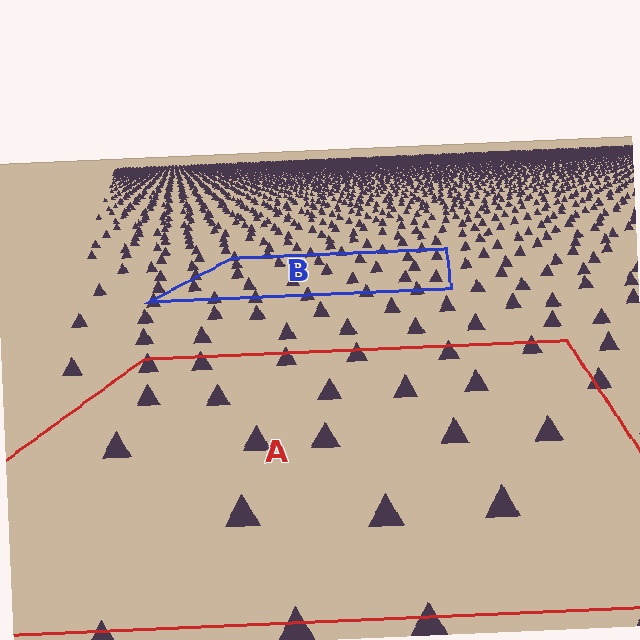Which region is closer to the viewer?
Region A is closer. The texture elements there are larger and more spread out.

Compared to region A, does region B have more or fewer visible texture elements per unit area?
Region B has more texture elements per unit area — they are packed more densely because it is farther away.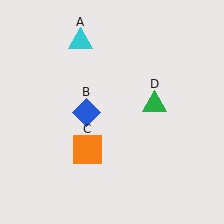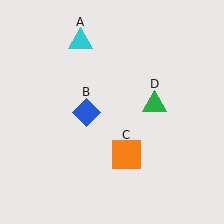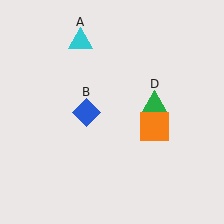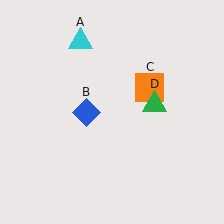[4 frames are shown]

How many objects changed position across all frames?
1 object changed position: orange square (object C).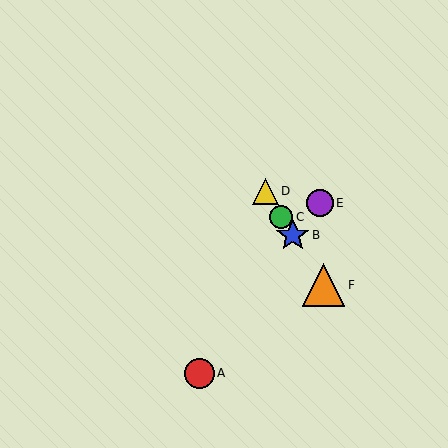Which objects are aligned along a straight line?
Objects B, C, D, F are aligned along a straight line.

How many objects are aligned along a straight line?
4 objects (B, C, D, F) are aligned along a straight line.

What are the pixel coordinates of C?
Object C is at (281, 217).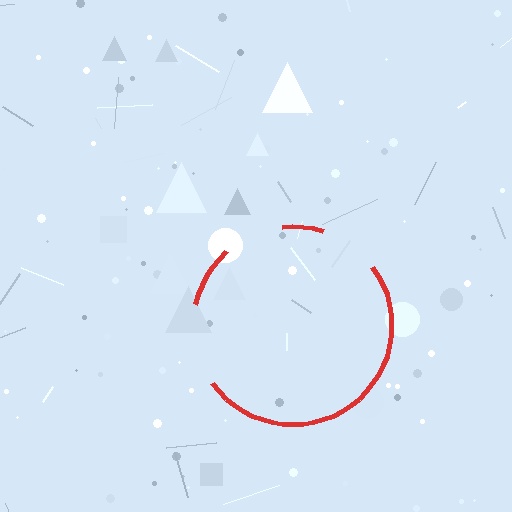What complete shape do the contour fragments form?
The contour fragments form a circle.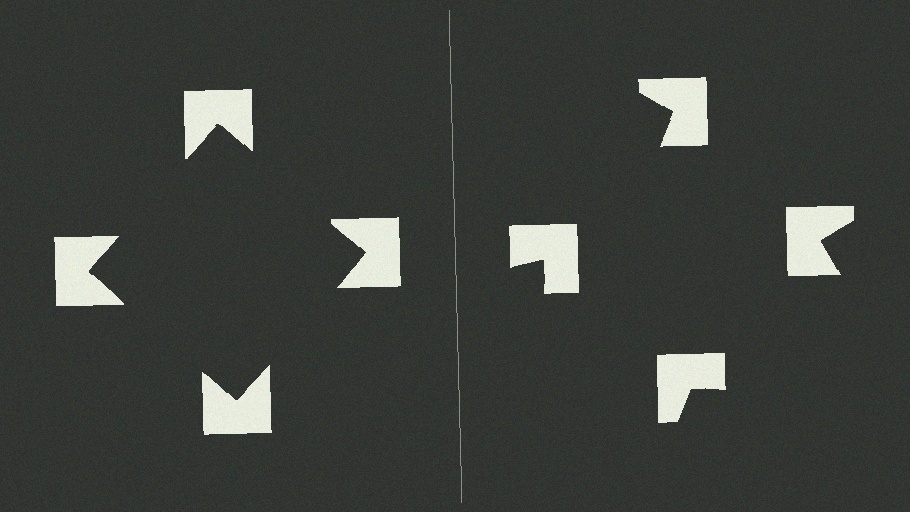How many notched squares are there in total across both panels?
8 — 4 on each side.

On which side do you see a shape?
An illusory square appears on the left side. On the right side the wedge cuts are rotated, so no coherent shape forms.